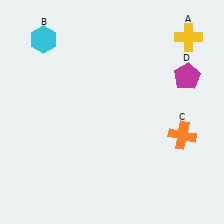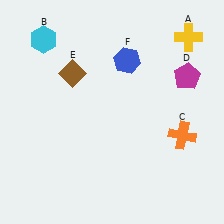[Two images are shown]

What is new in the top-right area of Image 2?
A blue hexagon (F) was added in the top-right area of Image 2.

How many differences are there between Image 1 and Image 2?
There are 2 differences between the two images.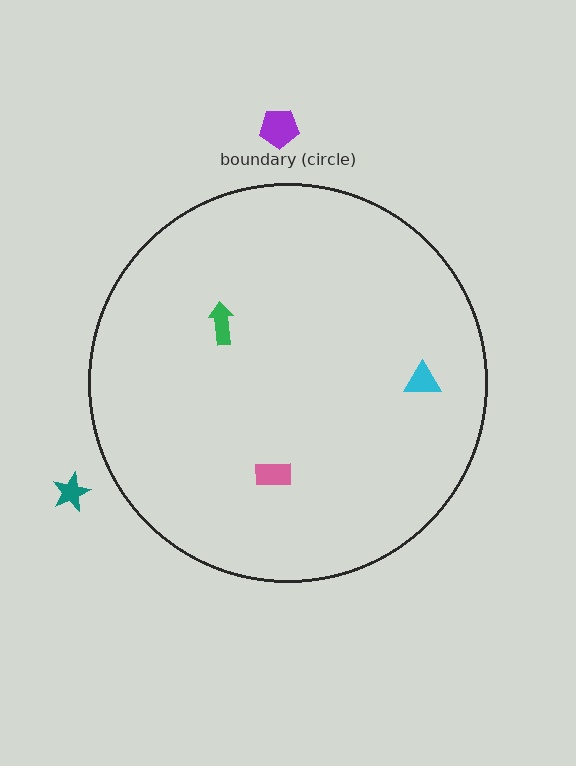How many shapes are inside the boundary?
3 inside, 2 outside.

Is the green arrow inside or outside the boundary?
Inside.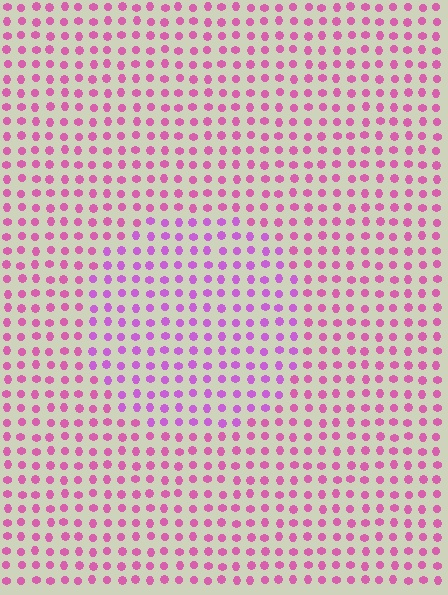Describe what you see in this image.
The image is filled with small pink elements in a uniform arrangement. A circle-shaped region is visible where the elements are tinted to a slightly different hue, forming a subtle color boundary.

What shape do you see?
I see a circle.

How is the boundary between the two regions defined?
The boundary is defined purely by a slight shift in hue (about 28 degrees). Spacing, size, and orientation are identical on both sides.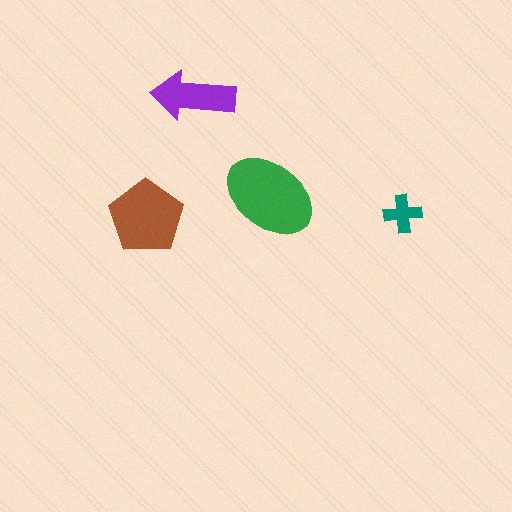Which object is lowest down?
The brown pentagon is bottommost.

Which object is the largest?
The green ellipse.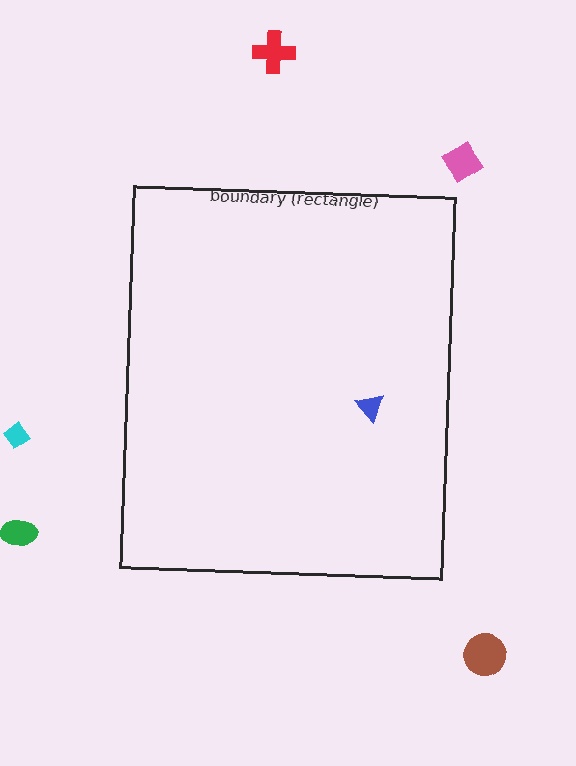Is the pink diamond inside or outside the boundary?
Outside.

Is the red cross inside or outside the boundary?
Outside.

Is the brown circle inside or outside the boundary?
Outside.